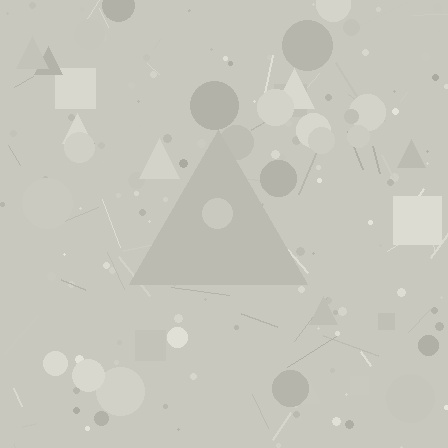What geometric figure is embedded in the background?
A triangle is embedded in the background.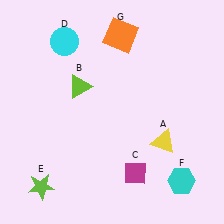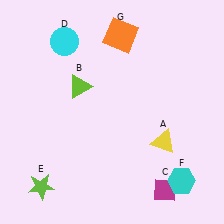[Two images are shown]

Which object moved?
The magenta diamond (C) moved right.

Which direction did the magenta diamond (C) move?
The magenta diamond (C) moved right.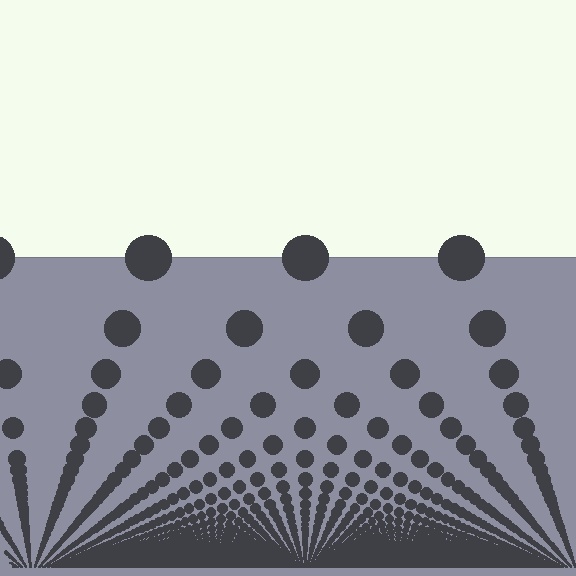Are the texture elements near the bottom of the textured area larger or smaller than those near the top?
Smaller. The gradient is inverted — elements near the bottom are smaller and denser.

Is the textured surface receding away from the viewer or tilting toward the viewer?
The surface appears to tilt toward the viewer. Texture elements get larger and sparser toward the top.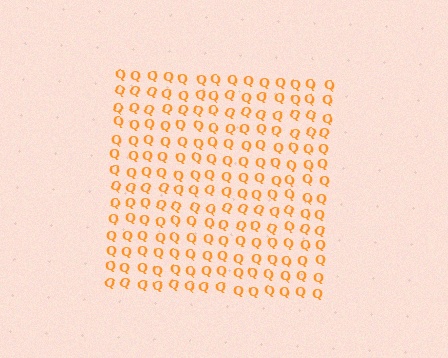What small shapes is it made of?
It is made of small letter Q's.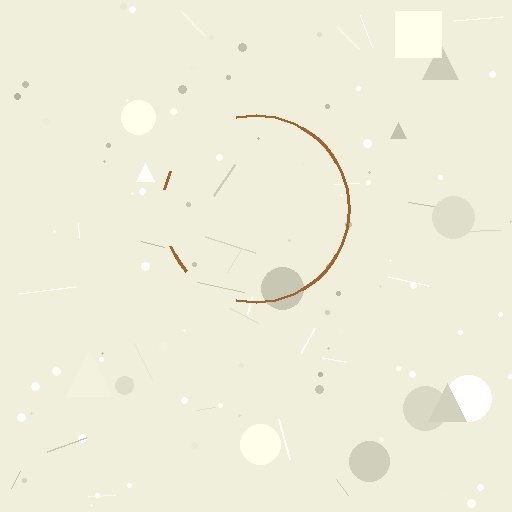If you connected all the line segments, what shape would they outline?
They would outline a circle.